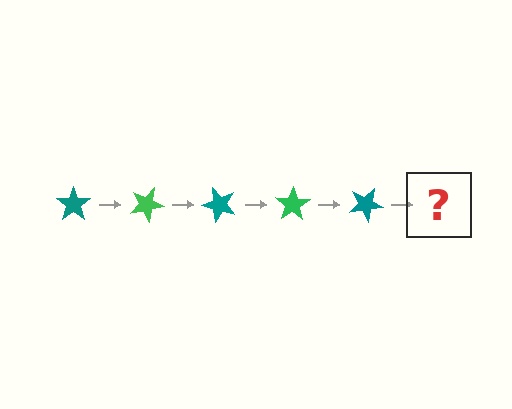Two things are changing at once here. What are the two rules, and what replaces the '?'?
The two rules are that it rotates 25 degrees each step and the color cycles through teal and green. The '?' should be a green star, rotated 125 degrees from the start.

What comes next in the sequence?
The next element should be a green star, rotated 125 degrees from the start.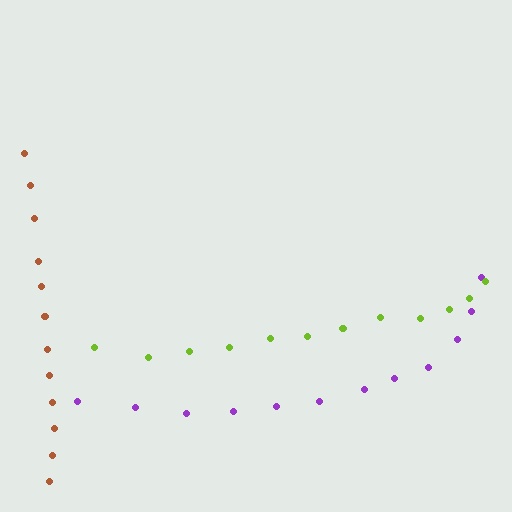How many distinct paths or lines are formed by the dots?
There are 3 distinct paths.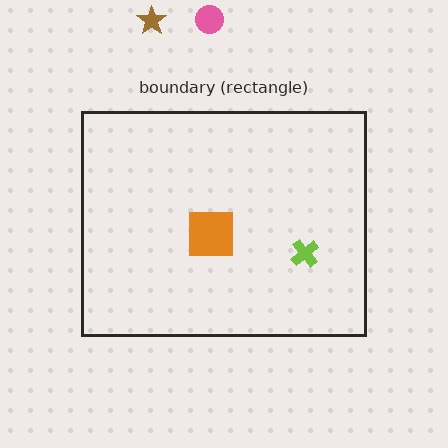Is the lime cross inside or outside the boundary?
Inside.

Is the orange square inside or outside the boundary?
Inside.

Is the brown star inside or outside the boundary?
Outside.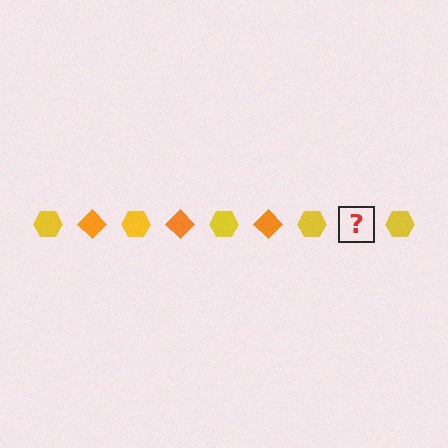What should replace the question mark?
The question mark should be replaced with an orange diamond.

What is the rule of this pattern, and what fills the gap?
The rule is that the pattern alternates between yellow hexagon and orange diamond. The gap should be filled with an orange diamond.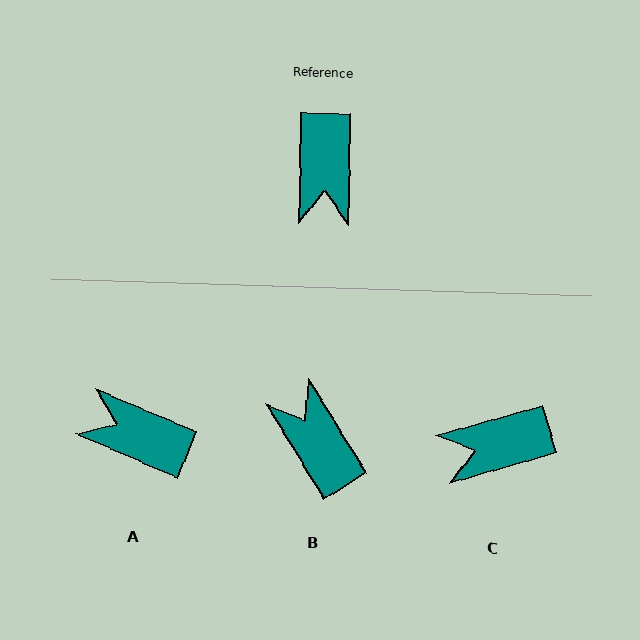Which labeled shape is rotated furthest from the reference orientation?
B, about 148 degrees away.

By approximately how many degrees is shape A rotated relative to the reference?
Approximately 112 degrees clockwise.